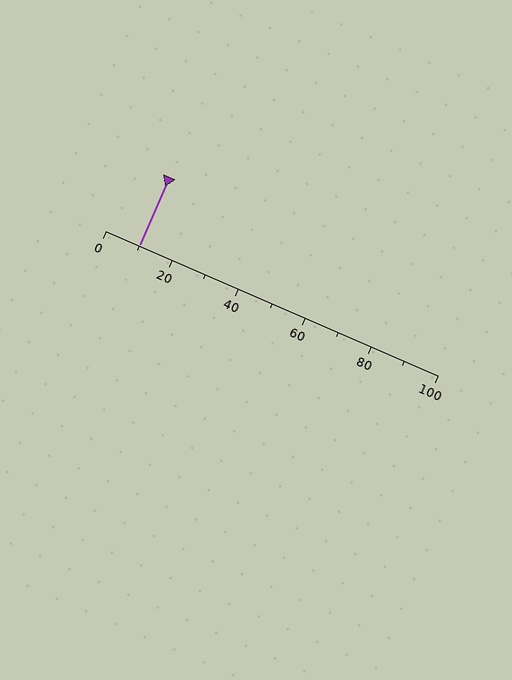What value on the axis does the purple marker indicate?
The marker indicates approximately 10.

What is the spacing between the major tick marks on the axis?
The major ticks are spaced 20 apart.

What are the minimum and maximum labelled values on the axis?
The axis runs from 0 to 100.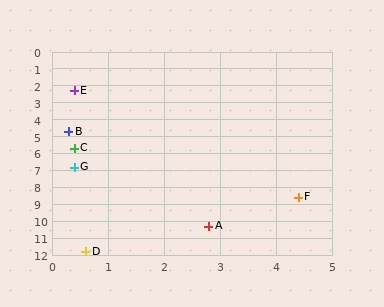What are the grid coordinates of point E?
Point E is at approximately (0.4, 2.3).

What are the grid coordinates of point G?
Point G is at approximately (0.4, 6.8).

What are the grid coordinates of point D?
Point D is at approximately (0.6, 11.8).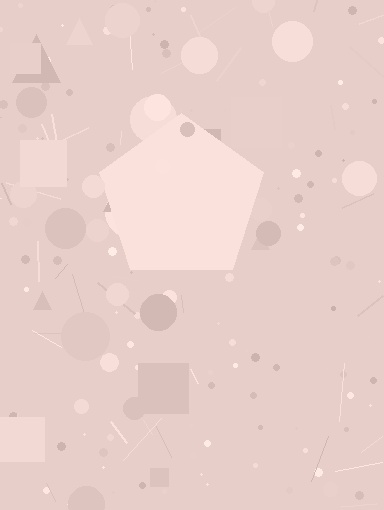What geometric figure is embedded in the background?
A pentagon is embedded in the background.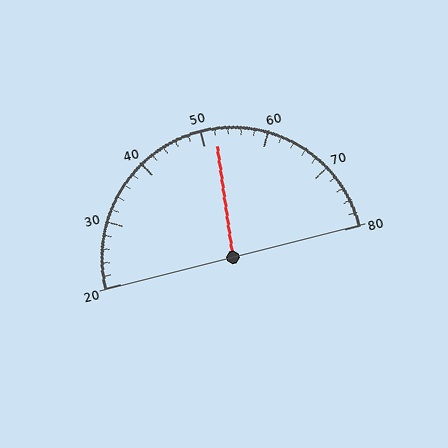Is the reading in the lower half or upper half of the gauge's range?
The reading is in the upper half of the range (20 to 80).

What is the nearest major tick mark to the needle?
The nearest major tick mark is 50.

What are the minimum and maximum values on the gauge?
The gauge ranges from 20 to 80.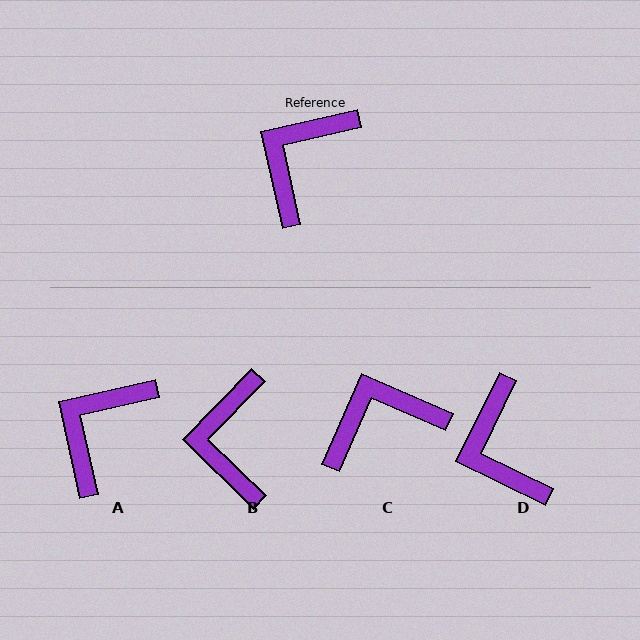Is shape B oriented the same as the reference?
No, it is off by about 33 degrees.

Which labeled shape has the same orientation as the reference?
A.